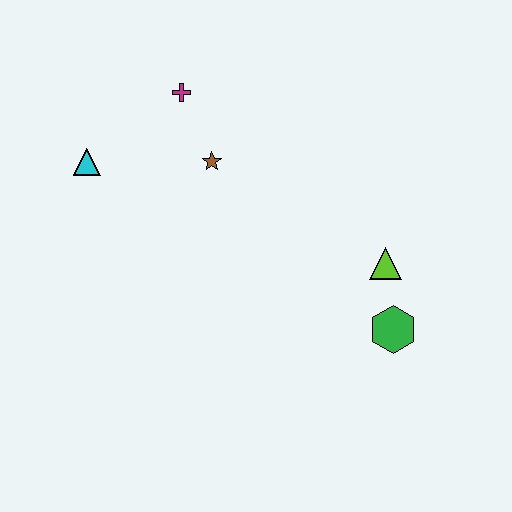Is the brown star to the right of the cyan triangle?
Yes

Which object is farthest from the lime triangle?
The cyan triangle is farthest from the lime triangle.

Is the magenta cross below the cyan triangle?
No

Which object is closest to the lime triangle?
The green hexagon is closest to the lime triangle.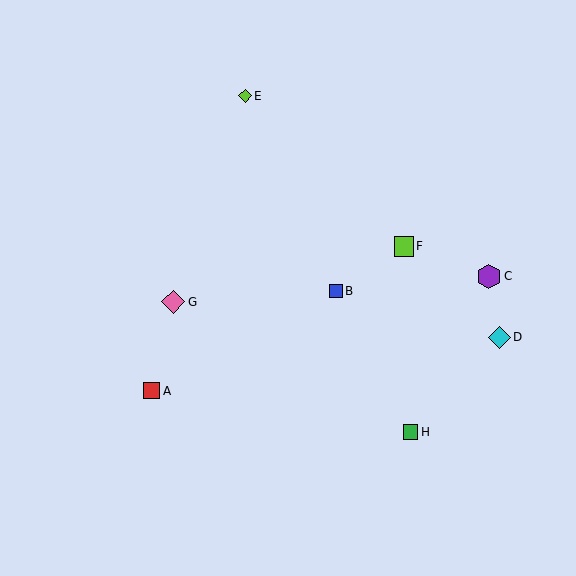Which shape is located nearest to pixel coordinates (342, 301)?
The blue square (labeled B) at (336, 291) is nearest to that location.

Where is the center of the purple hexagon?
The center of the purple hexagon is at (489, 276).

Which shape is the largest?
The purple hexagon (labeled C) is the largest.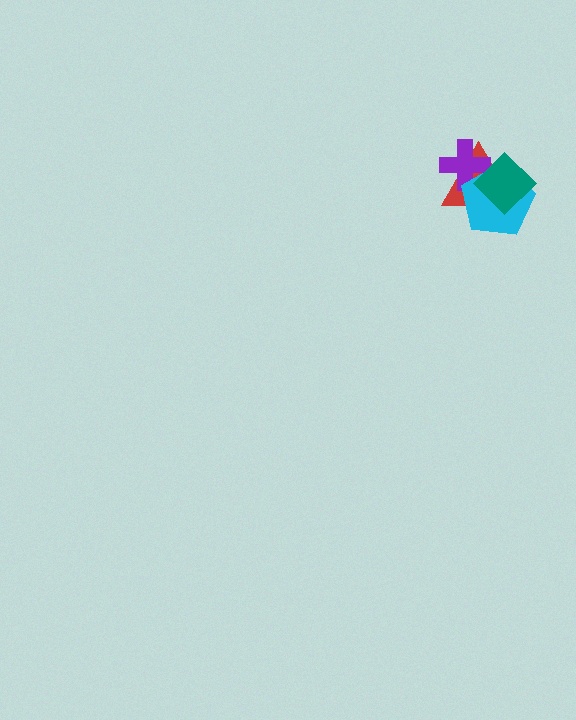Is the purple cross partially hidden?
Yes, it is partially covered by another shape.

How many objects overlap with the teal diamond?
3 objects overlap with the teal diamond.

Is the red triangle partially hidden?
Yes, it is partially covered by another shape.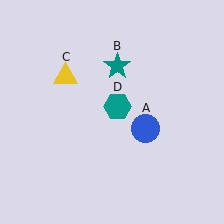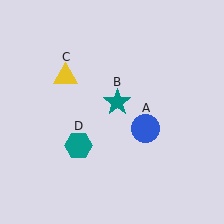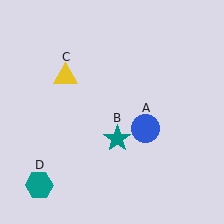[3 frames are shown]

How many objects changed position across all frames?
2 objects changed position: teal star (object B), teal hexagon (object D).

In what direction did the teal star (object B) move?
The teal star (object B) moved down.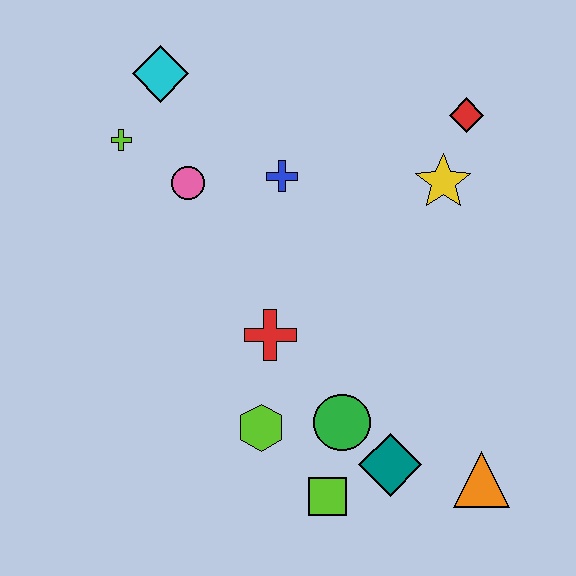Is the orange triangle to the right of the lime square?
Yes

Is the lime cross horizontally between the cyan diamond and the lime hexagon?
No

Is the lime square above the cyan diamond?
No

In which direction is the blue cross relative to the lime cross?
The blue cross is to the right of the lime cross.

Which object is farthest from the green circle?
The cyan diamond is farthest from the green circle.